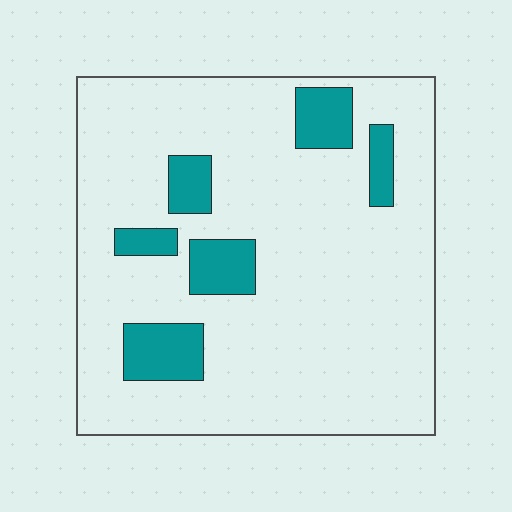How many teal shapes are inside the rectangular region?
6.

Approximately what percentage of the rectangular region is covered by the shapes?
Approximately 15%.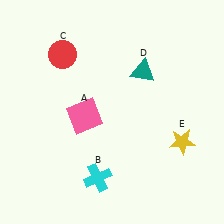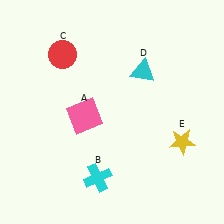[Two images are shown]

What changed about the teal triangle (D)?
In Image 1, D is teal. In Image 2, it changed to cyan.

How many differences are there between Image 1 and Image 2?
There is 1 difference between the two images.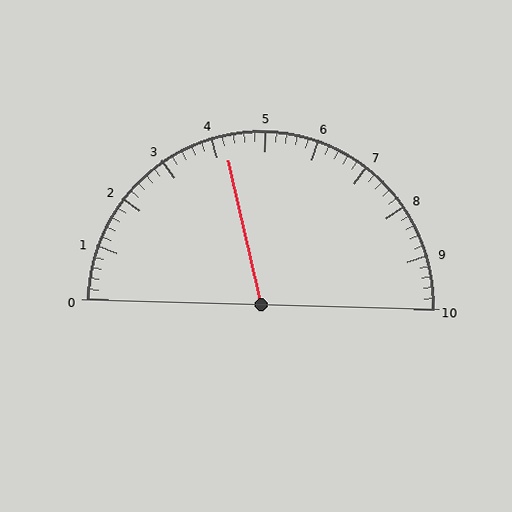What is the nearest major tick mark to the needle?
The nearest major tick mark is 4.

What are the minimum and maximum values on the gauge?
The gauge ranges from 0 to 10.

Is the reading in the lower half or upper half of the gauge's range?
The reading is in the lower half of the range (0 to 10).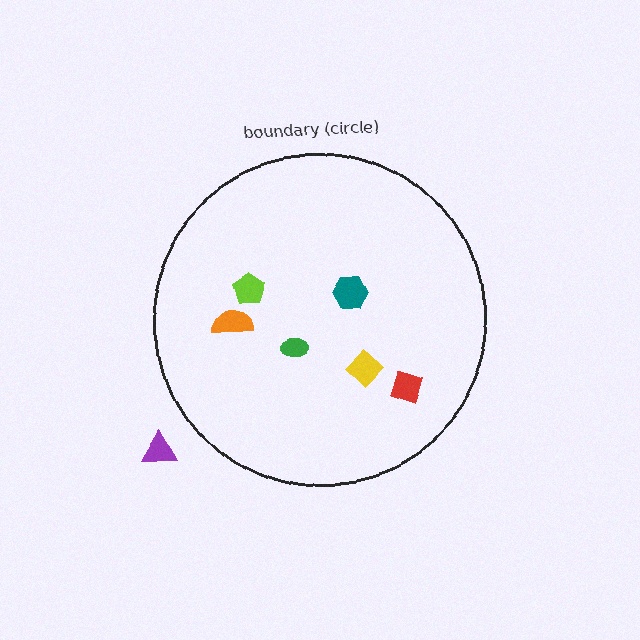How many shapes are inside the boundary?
6 inside, 1 outside.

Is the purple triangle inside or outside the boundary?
Outside.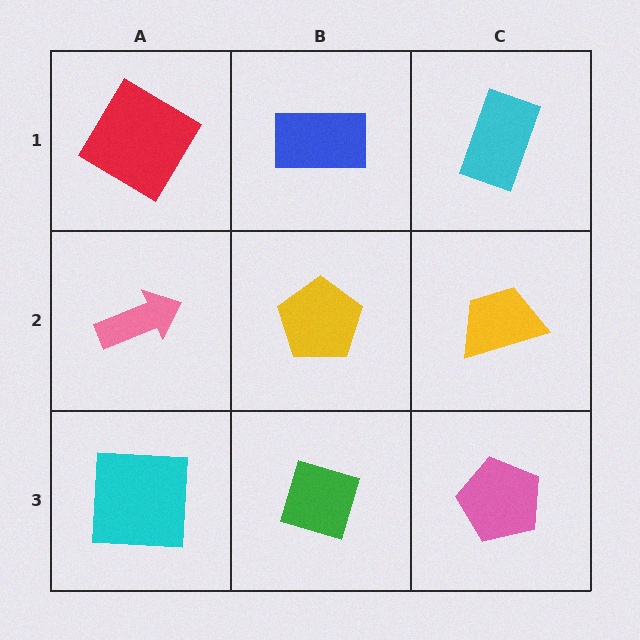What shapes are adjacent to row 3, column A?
A pink arrow (row 2, column A), a green diamond (row 3, column B).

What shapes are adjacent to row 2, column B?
A blue rectangle (row 1, column B), a green diamond (row 3, column B), a pink arrow (row 2, column A), a yellow trapezoid (row 2, column C).